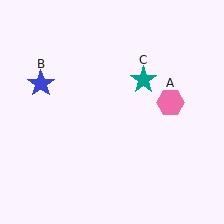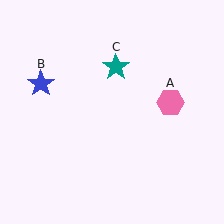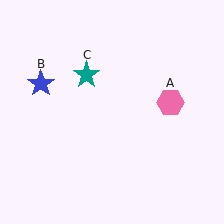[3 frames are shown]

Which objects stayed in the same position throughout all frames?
Pink hexagon (object A) and blue star (object B) remained stationary.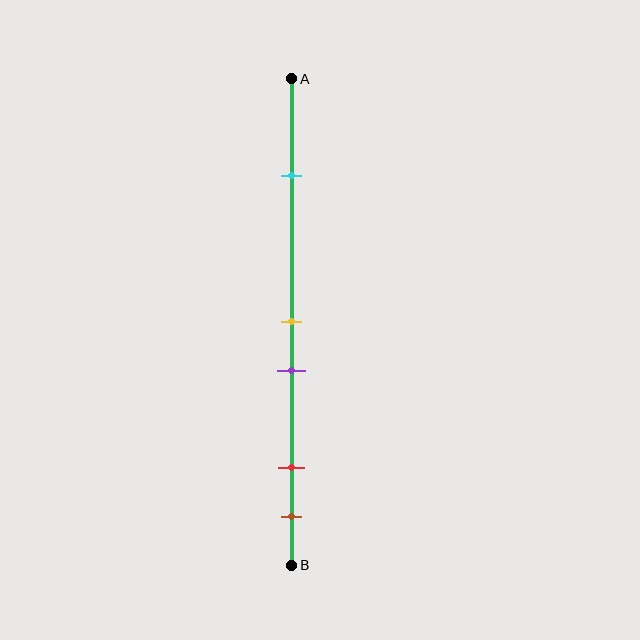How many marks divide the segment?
There are 5 marks dividing the segment.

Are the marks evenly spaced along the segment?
No, the marks are not evenly spaced.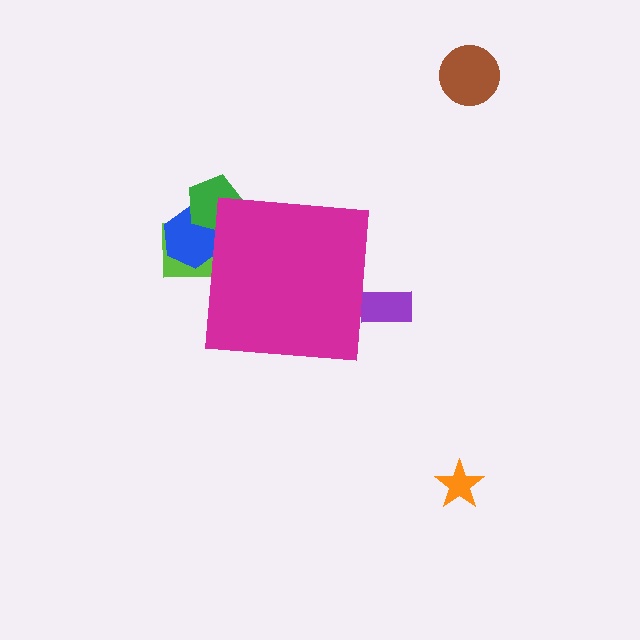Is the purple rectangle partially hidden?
Yes, the purple rectangle is partially hidden behind the magenta square.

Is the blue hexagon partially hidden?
Yes, the blue hexagon is partially hidden behind the magenta square.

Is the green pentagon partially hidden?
Yes, the green pentagon is partially hidden behind the magenta square.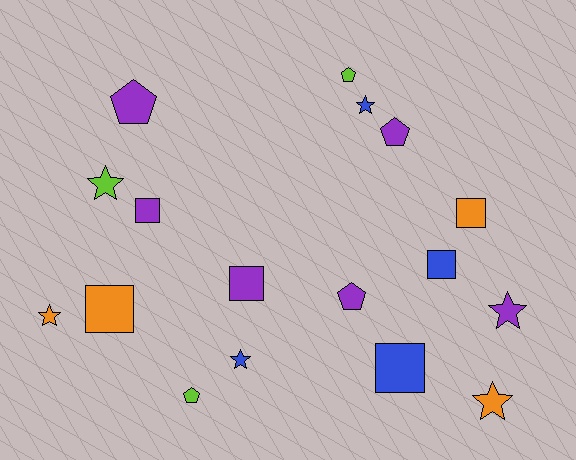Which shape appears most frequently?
Star, with 6 objects.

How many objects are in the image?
There are 17 objects.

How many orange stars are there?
There are 2 orange stars.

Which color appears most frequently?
Purple, with 6 objects.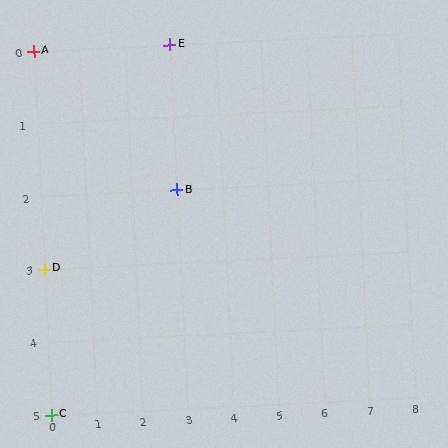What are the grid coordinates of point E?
Point E is at grid coordinates (3, 0).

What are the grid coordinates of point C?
Point C is at grid coordinates (0, 5).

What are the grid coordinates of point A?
Point A is at grid coordinates (0, 0).